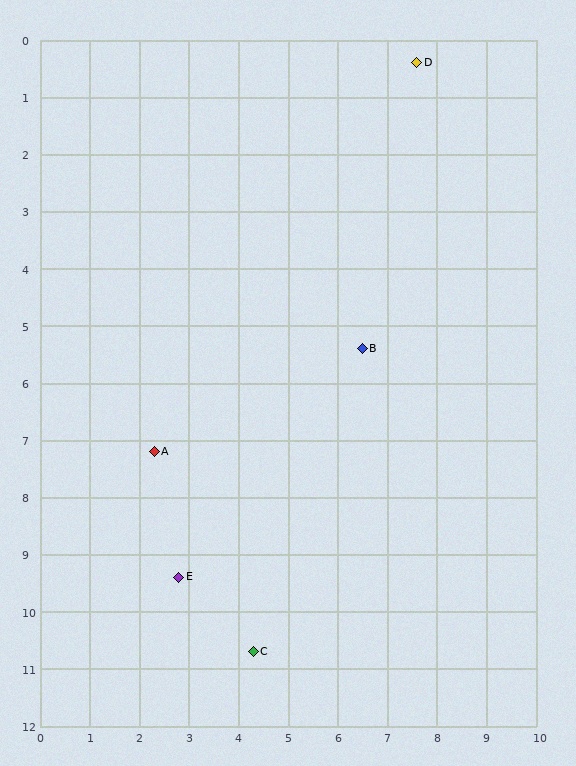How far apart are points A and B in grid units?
Points A and B are about 4.6 grid units apart.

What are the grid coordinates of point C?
Point C is at approximately (4.3, 10.7).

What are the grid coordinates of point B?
Point B is at approximately (6.5, 5.4).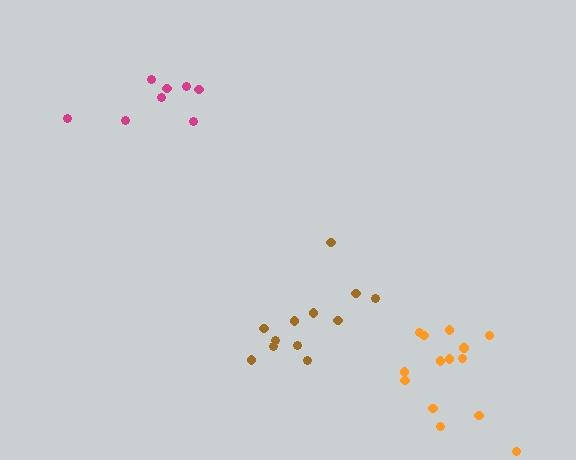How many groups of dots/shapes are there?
There are 3 groups.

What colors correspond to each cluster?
The clusters are colored: brown, magenta, orange.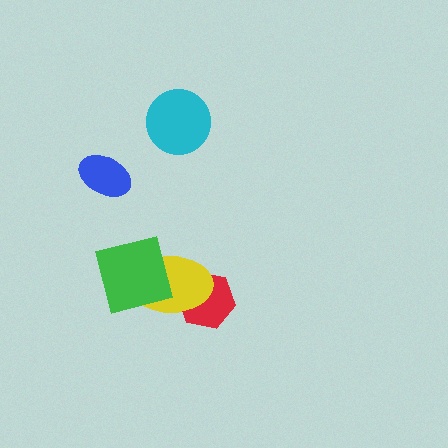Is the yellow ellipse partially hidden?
Yes, it is partially covered by another shape.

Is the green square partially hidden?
No, no other shape covers it.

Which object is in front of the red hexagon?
The yellow ellipse is in front of the red hexagon.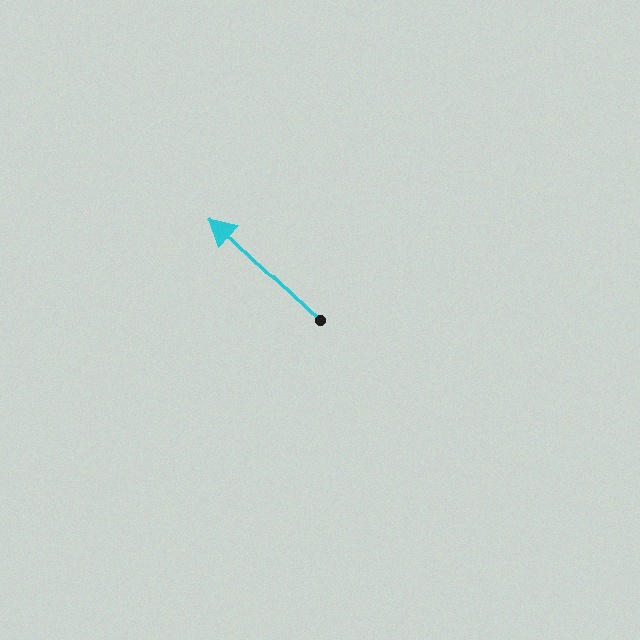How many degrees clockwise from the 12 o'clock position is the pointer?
Approximately 313 degrees.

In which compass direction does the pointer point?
Northwest.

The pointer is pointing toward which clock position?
Roughly 10 o'clock.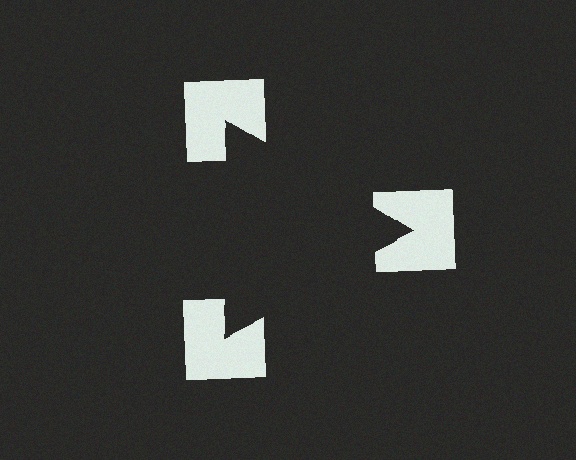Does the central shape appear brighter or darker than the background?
It typically appears slightly darker than the background, even though no actual brightness change is drawn.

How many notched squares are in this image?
There are 3 — one at each vertex of the illusory triangle.